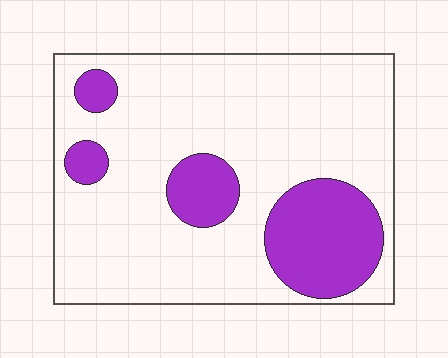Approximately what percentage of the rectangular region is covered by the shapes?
Approximately 20%.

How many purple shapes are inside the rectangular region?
4.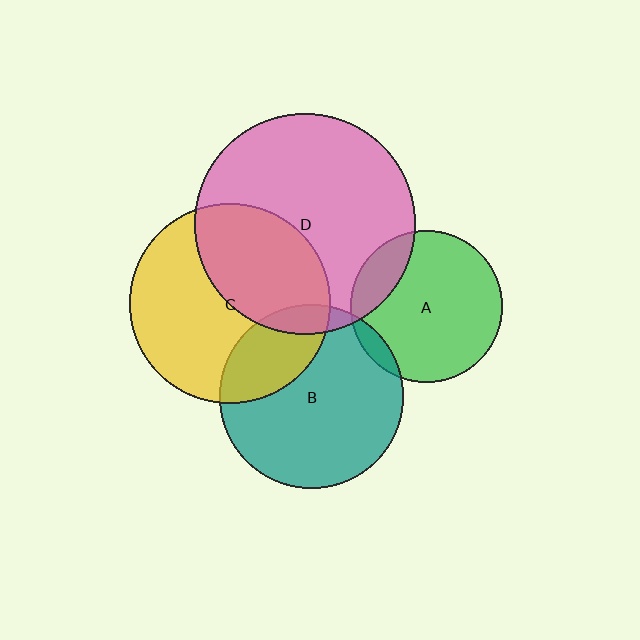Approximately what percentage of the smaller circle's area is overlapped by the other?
Approximately 25%.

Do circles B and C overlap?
Yes.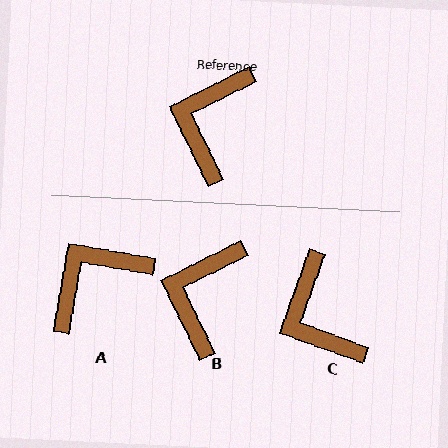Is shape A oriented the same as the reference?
No, it is off by about 37 degrees.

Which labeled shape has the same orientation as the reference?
B.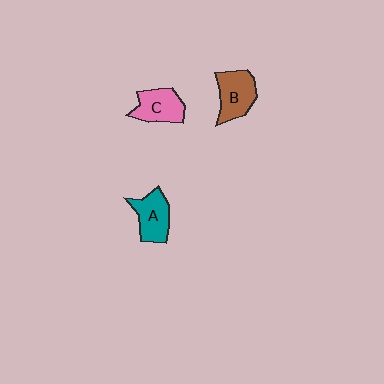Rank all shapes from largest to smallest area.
From largest to smallest: B (brown), A (teal), C (pink).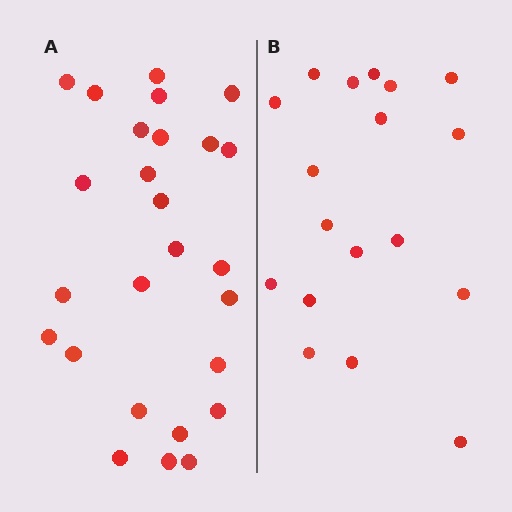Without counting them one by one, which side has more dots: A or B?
Region A (the left region) has more dots.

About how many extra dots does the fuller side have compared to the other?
Region A has roughly 8 or so more dots than region B.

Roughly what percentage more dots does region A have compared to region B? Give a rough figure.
About 45% more.